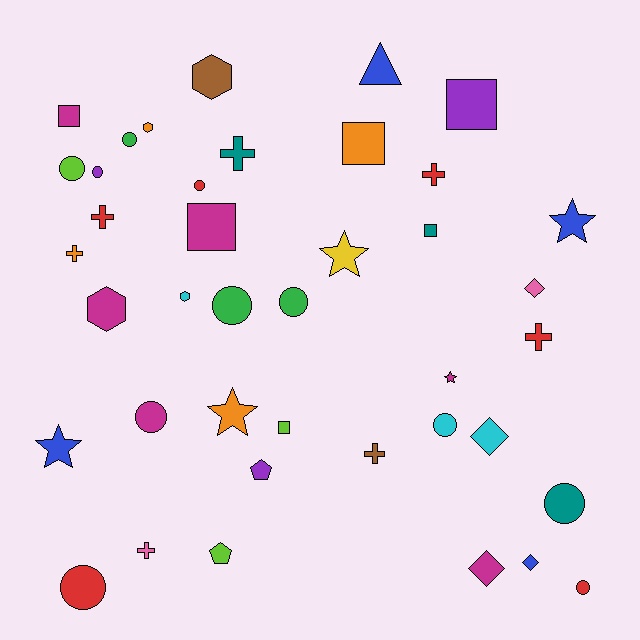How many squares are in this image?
There are 6 squares.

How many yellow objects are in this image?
There is 1 yellow object.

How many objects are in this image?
There are 40 objects.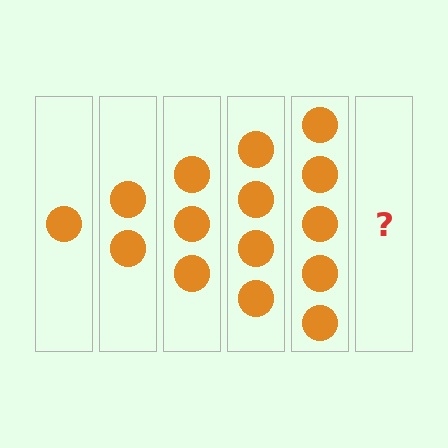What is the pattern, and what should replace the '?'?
The pattern is that each step adds one more circle. The '?' should be 6 circles.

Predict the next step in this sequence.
The next step is 6 circles.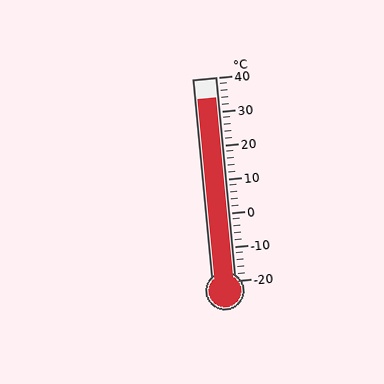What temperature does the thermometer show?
The thermometer shows approximately 34°C.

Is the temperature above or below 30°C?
The temperature is above 30°C.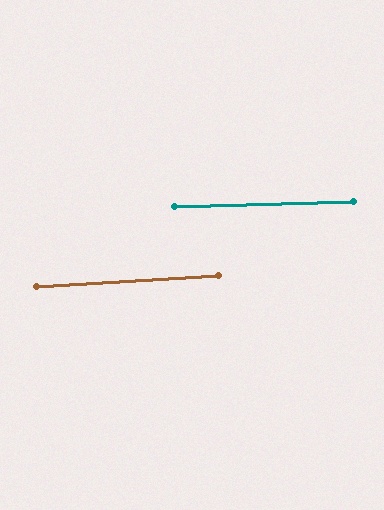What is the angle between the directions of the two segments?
Approximately 2 degrees.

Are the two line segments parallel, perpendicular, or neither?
Parallel — their directions differ by only 1.5°.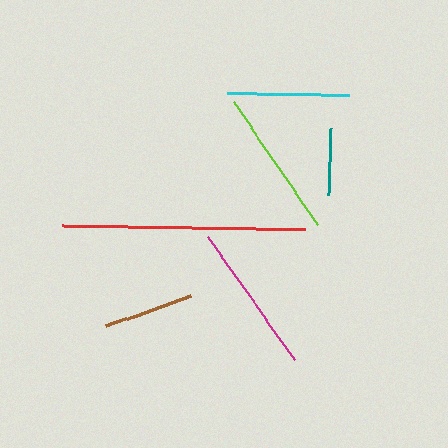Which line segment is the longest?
The red line is the longest at approximately 243 pixels.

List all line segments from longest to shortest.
From longest to shortest: red, magenta, lime, cyan, brown, teal.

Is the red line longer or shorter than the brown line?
The red line is longer than the brown line.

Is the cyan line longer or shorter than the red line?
The red line is longer than the cyan line.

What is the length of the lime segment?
The lime segment is approximately 149 pixels long.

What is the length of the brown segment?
The brown segment is approximately 90 pixels long.